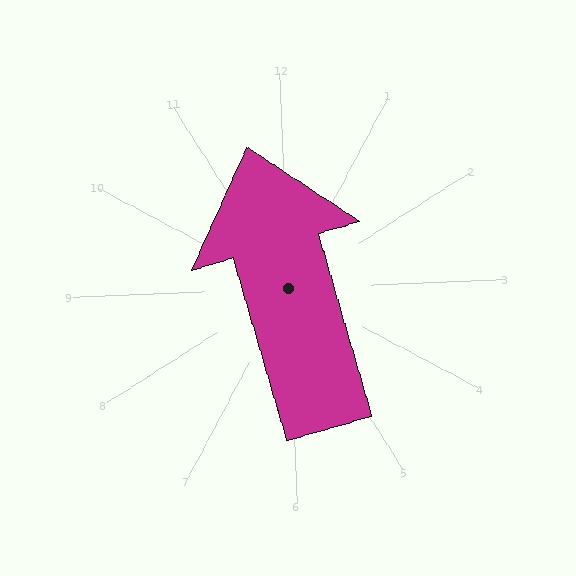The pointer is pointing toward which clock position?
Roughly 12 o'clock.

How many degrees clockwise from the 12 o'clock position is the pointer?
Approximately 346 degrees.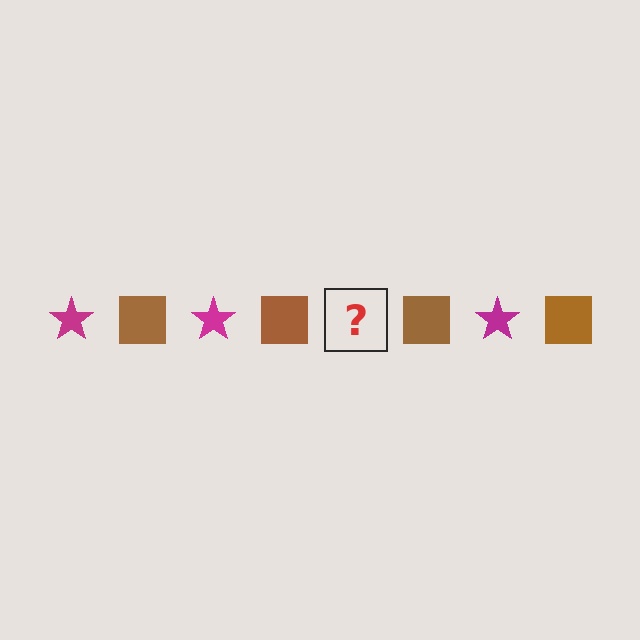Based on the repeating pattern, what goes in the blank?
The blank should be a magenta star.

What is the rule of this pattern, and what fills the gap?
The rule is that the pattern alternates between magenta star and brown square. The gap should be filled with a magenta star.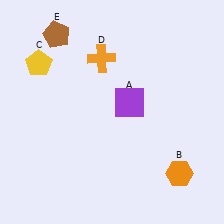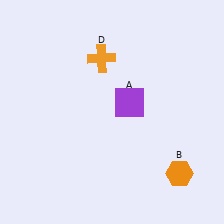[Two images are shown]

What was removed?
The brown pentagon (E), the yellow pentagon (C) were removed in Image 2.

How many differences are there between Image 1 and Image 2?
There are 2 differences between the two images.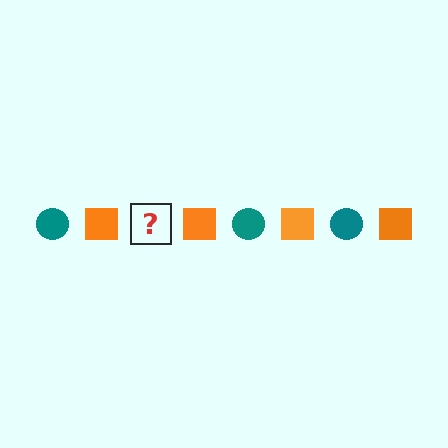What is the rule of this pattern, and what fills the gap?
The rule is that the pattern alternates between teal circle and orange square. The gap should be filled with a teal circle.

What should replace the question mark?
The question mark should be replaced with a teal circle.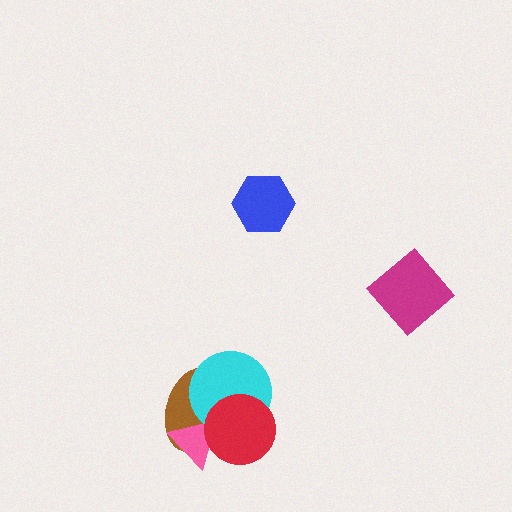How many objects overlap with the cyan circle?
3 objects overlap with the cyan circle.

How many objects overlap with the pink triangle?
3 objects overlap with the pink triangle.